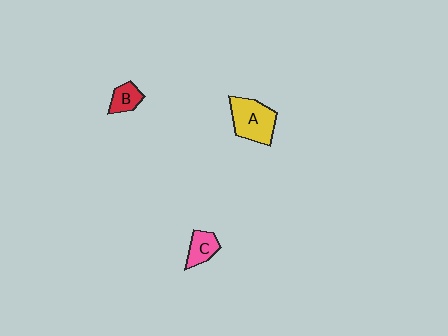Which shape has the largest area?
Shape A (yellow).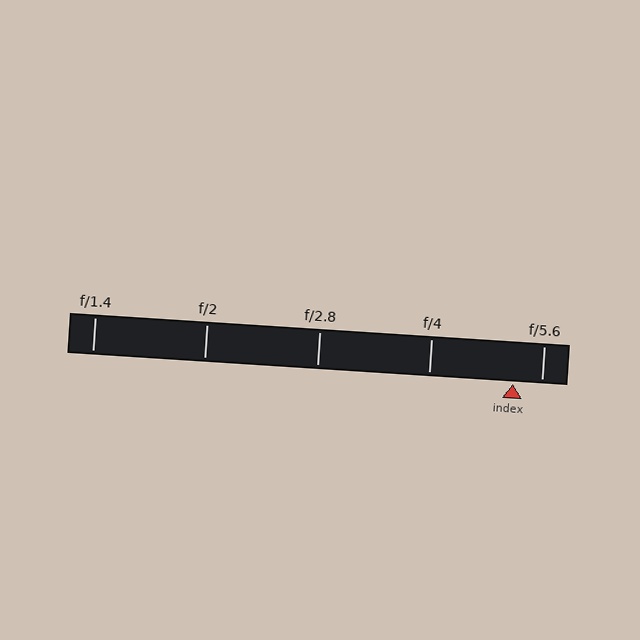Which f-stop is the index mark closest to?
The index mark is closest to f/5.6.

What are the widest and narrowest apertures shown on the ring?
The widest aperture shown is f/1.4 and the narrowest is f/5.6.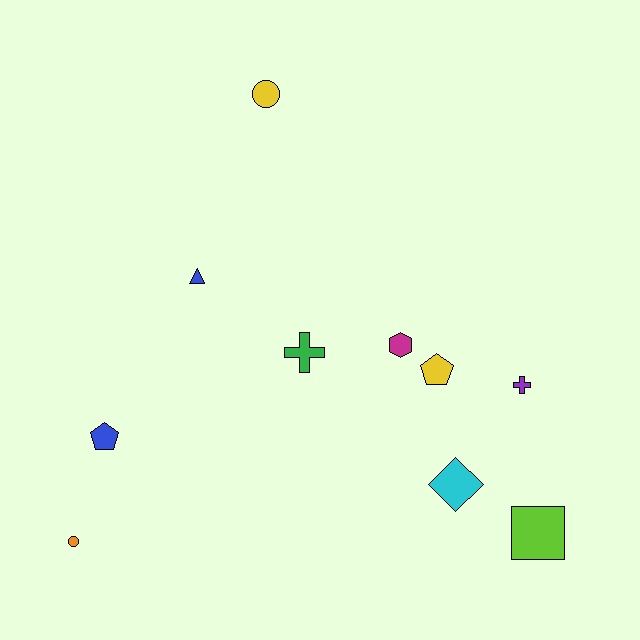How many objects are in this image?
There are 10 objects.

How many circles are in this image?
There are 2 circles.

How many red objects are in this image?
There are no red objects.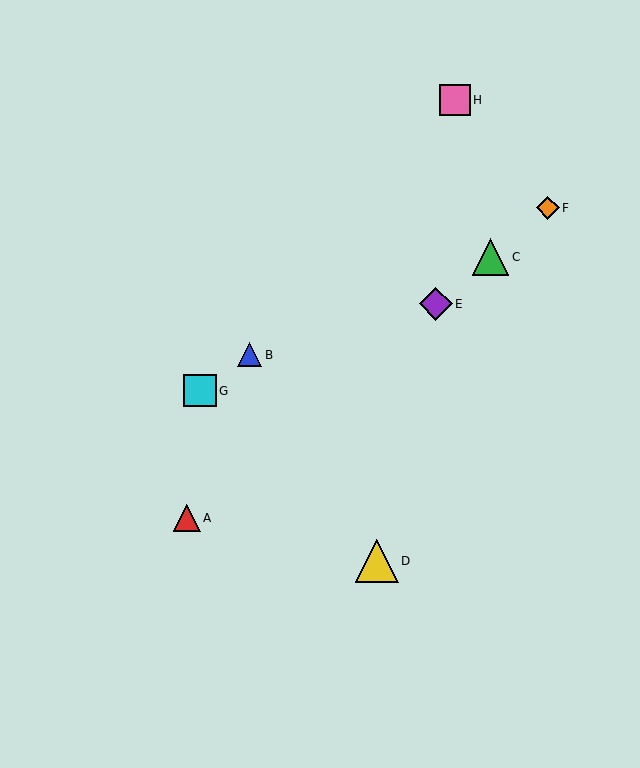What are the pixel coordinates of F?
Object F is at (548, 208).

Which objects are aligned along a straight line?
Objects A, C, E, F are aligned along a straight line.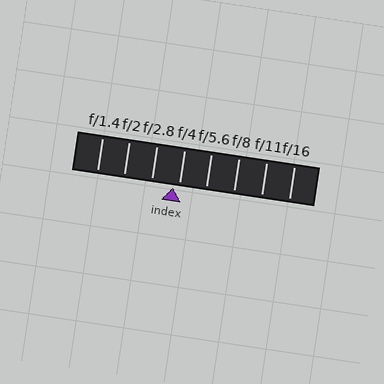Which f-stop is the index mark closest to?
The index mark is closest to f/4.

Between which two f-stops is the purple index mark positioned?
The index mark is between f/2.8 and f/4.